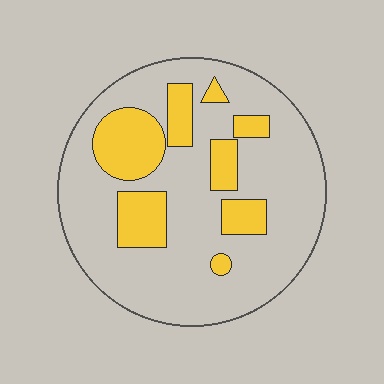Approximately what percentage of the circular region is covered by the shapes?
Approximately 25%.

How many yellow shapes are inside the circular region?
8.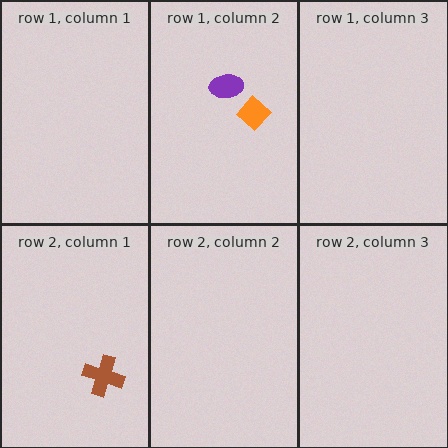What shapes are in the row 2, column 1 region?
The brown cross.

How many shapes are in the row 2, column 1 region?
1.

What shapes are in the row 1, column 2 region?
The purple ellipse, the orange diamond.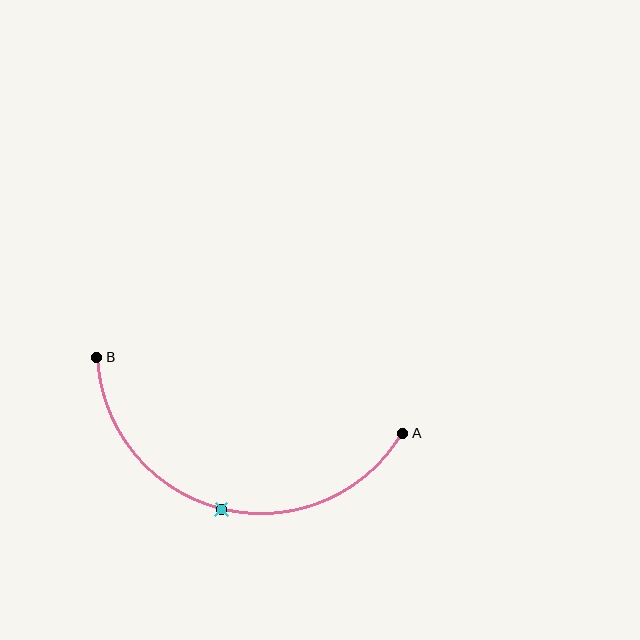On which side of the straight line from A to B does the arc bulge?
The arc bulges below the straight line connecting A and B.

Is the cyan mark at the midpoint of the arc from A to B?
Yes. The cyan mark lies on the arc at equal arc-length from both A and B — it is the arc midpoint.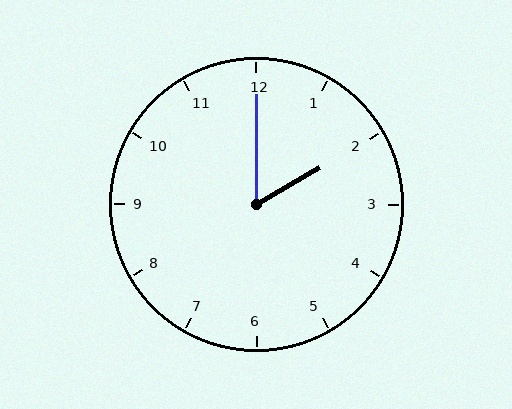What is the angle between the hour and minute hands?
Approximately 60 degrees.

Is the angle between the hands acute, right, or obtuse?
It is acute.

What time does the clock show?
2:00.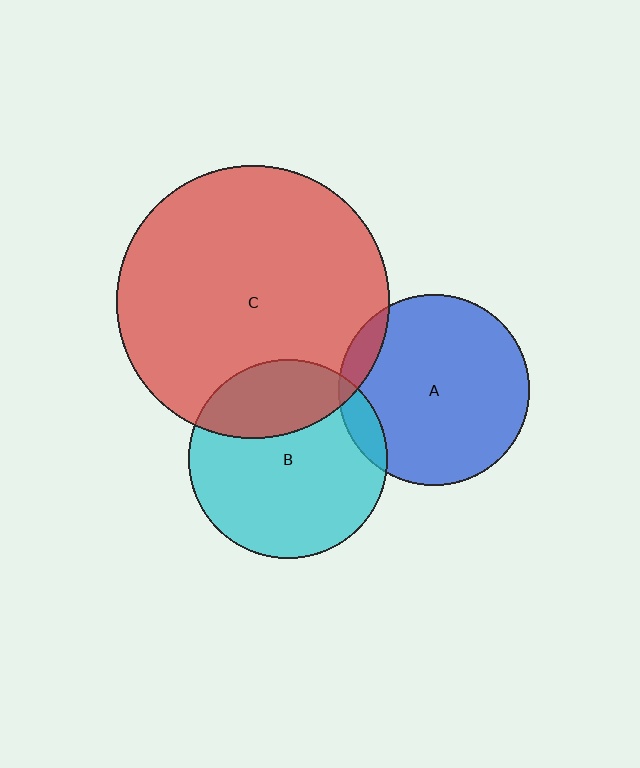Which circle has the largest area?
Circle C (red).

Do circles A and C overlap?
Yes.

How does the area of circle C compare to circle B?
Approximately 1.9 times.